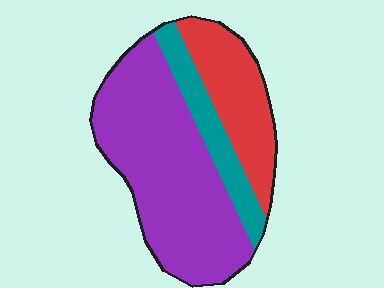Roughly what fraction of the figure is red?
Red takes up about one quarter (1/4) of the figure.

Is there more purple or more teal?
Purple.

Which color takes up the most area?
Purple, at roughly 60%.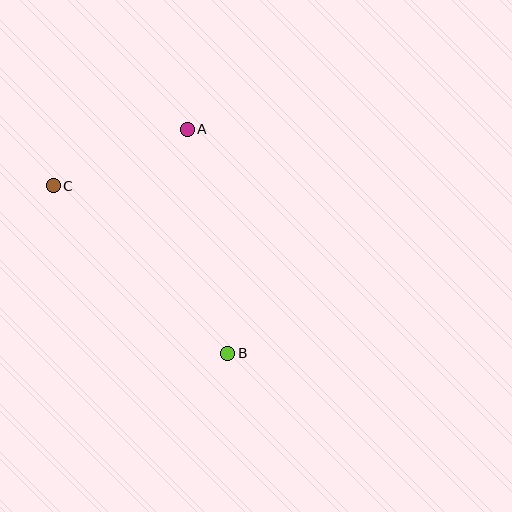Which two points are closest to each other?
Points A and C are closest to each other.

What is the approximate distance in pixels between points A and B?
The distance between A and B is approximately 227 pixels.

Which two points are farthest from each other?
Points B and C are farthest from each other.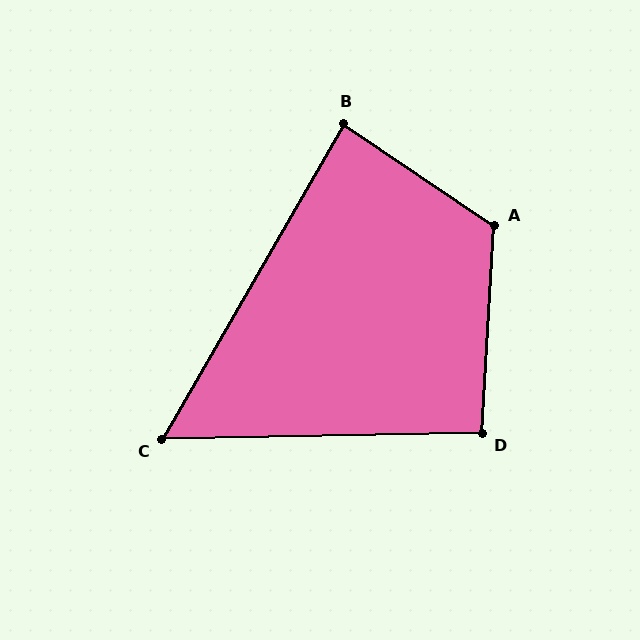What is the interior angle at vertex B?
Approximately 86 degrees (approximately right).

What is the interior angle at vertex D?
Approximately 94 degrees (approximately right).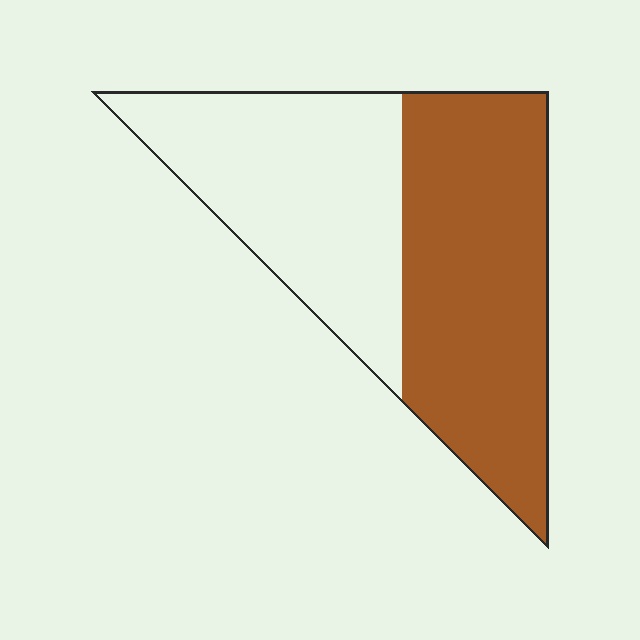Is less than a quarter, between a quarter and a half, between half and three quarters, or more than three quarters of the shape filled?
Between half and three quarters.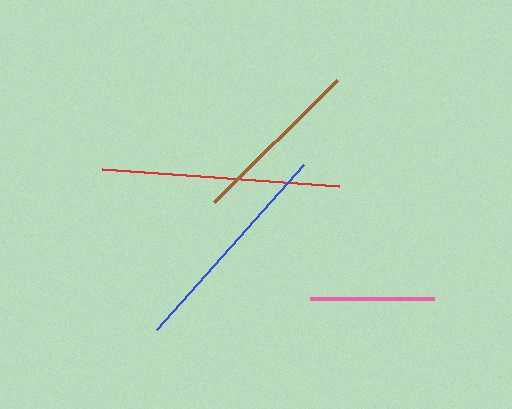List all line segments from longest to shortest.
From longest to shortest: red, blue, brown, pink.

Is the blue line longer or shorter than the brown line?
The blue line is longer than the brown line.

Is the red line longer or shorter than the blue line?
The red line is longer than the blue line.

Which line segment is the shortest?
The pink line is the shortest at approximately 124 pixels.